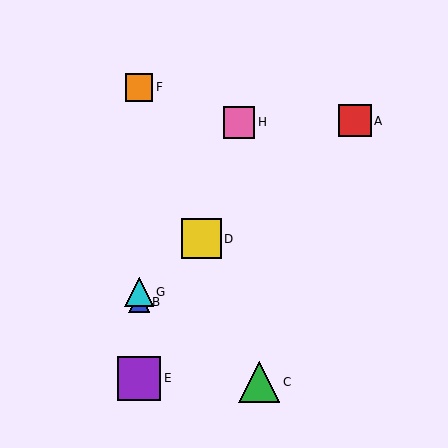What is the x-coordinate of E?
Object E is at x≈139.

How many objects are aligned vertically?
4 objects (B, E, F, G) are aligned vertically.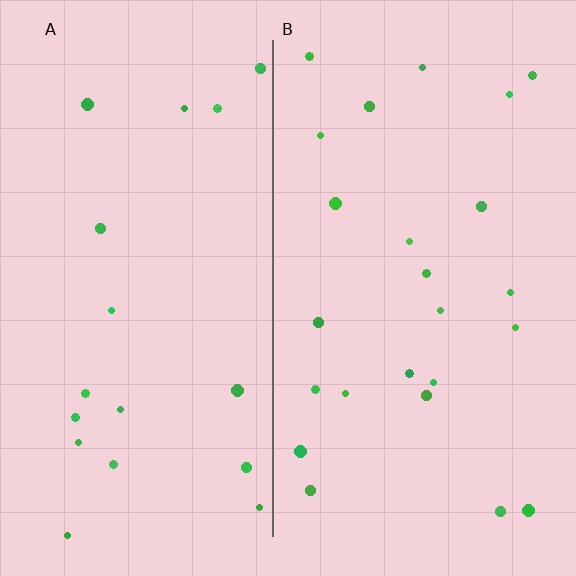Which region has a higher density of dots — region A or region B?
B (the right).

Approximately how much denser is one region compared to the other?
Approximately 1.3× — region B over region A.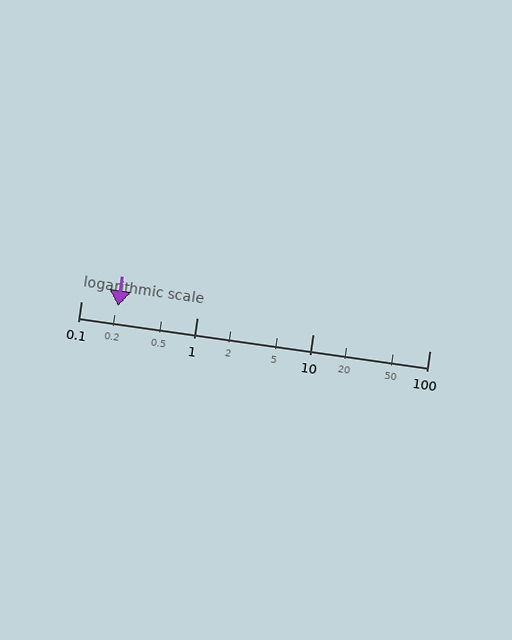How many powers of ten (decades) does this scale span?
The scale spans 3 decades, from 0.1 to 100.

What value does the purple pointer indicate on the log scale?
The pointer indicates approximately 0.21.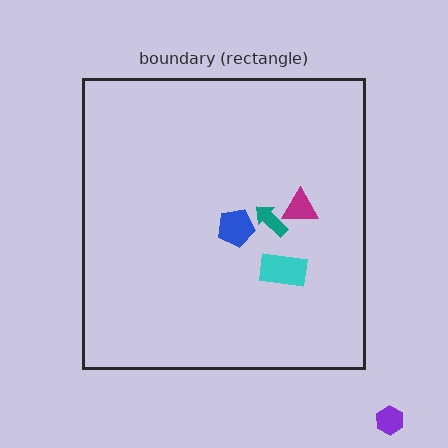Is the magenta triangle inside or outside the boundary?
Inside.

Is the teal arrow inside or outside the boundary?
Inside.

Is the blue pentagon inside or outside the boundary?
Inside.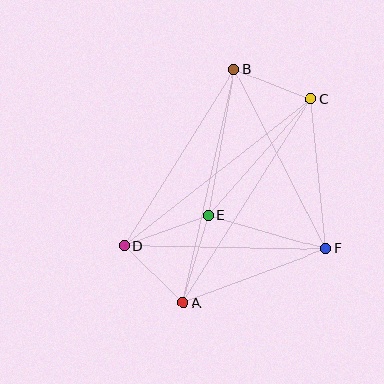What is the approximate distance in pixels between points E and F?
The distance between E and F is approximately 122 pixels.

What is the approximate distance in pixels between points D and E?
The distance between D and E is approximately 89 pixels.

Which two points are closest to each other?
Points B and C are closest to each other.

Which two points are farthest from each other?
Points A and C are farthest from each other.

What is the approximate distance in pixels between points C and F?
The distance between C and F is approximately 150 pixels.